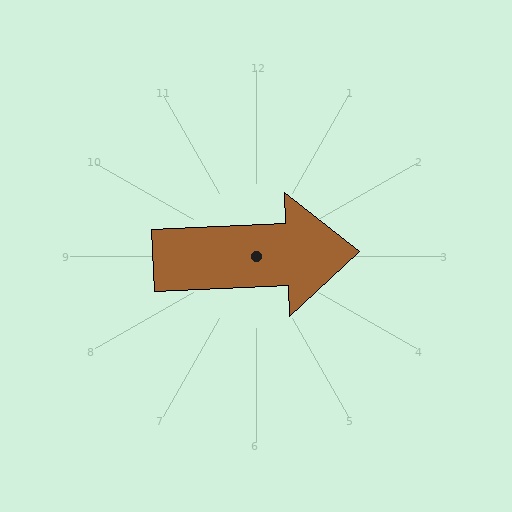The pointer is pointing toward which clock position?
Roughly 3 o'clock.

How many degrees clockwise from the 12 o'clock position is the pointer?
Approximately 87 degrees.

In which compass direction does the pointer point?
East.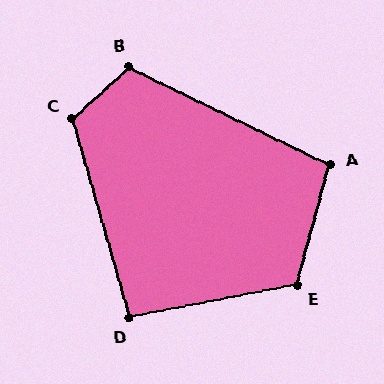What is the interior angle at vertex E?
Approximately 116 degrees (obtuse).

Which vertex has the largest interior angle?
C, at approximately 117 degrees.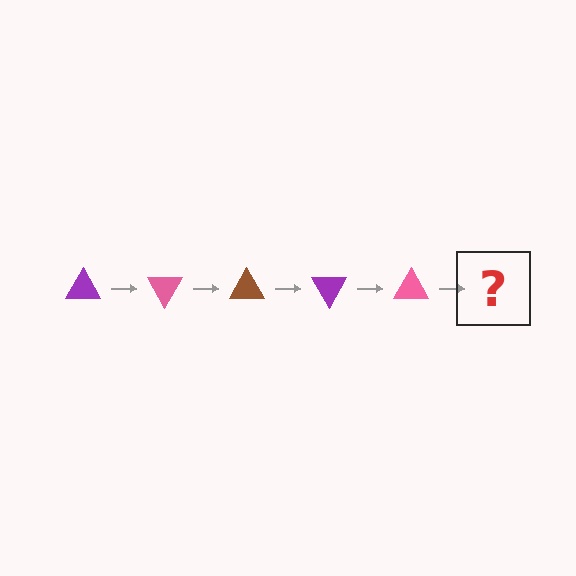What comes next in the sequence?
The next element should be a brown triangle, rotated 300 degrees from the start.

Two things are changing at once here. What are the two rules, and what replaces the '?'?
The two rules are that it rotates 60 degrees each step and the color cycles through purple, pink, and brown. The '?' should be a brown triangle, rotated 300 degrees from the start.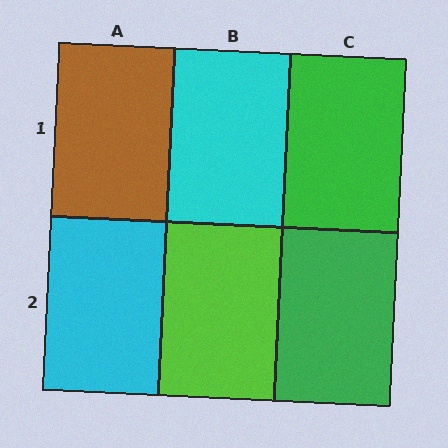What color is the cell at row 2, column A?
Cyan.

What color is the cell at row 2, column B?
Lime.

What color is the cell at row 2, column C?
Green.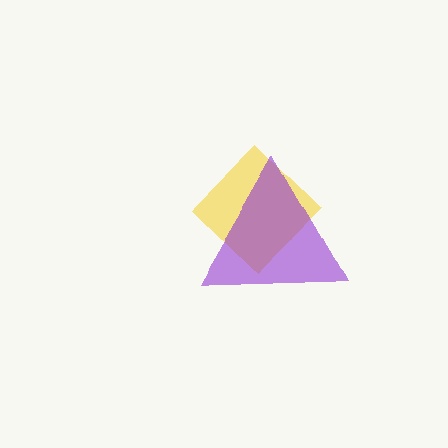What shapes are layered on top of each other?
The layered shapes are: a yellow diamond, a purple triangle.